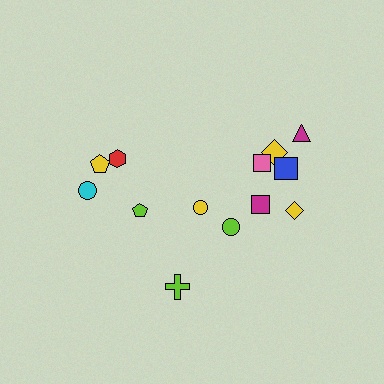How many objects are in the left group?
There are 5 objects.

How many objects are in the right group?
There are 8 objects.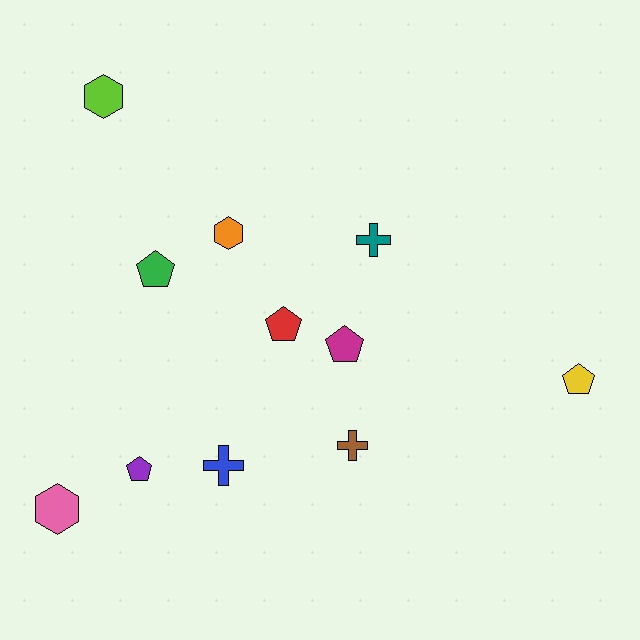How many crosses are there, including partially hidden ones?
There are 3 crosses.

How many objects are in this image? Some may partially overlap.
There are 11 objects.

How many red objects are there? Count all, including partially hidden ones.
There is 1 red object.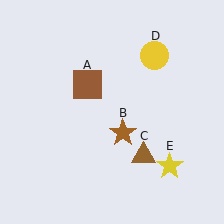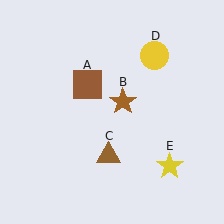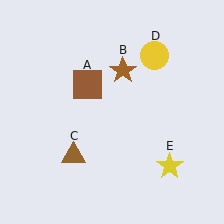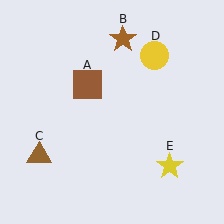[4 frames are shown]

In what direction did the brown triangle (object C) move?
The brown triangle (object C) moved left.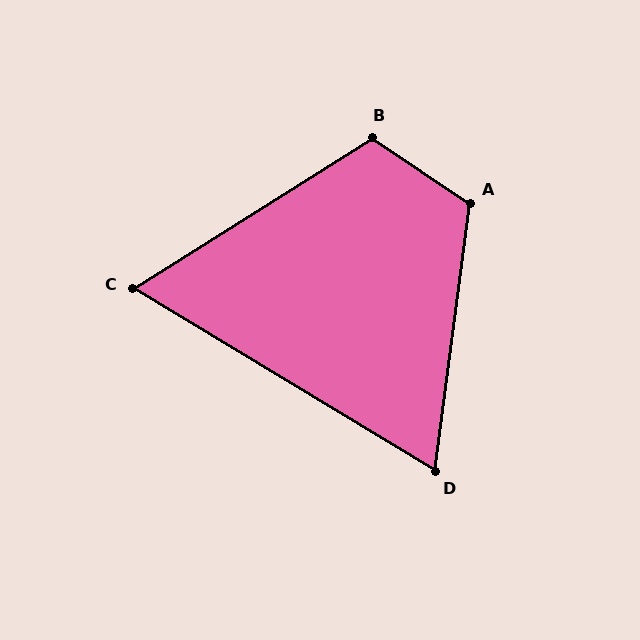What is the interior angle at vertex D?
Approximately 66 degrees (acute).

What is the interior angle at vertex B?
Approximately 114 degrees (obtuse).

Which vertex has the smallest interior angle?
C, at approximately 63 degrees.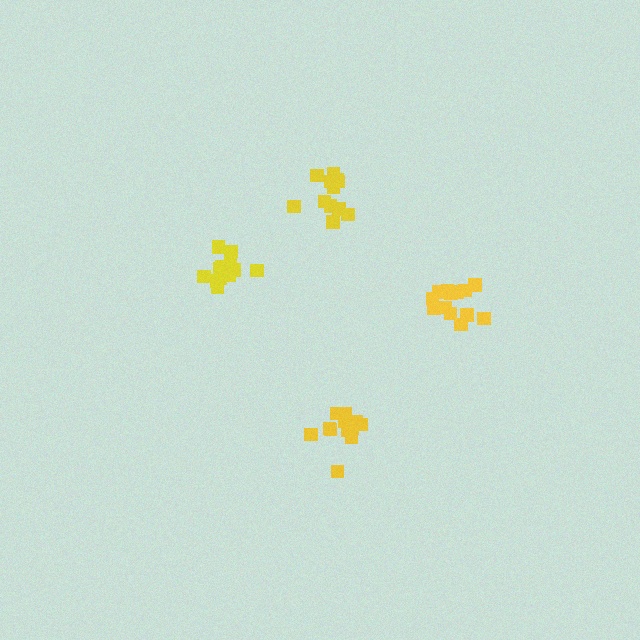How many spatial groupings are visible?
There are 4 spatial groupings.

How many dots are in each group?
Group 1: 12 dots, Group 2: 12 dots, Group 3: 13 dots, Group 4: 13 dots (50 total).